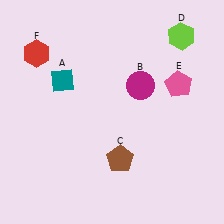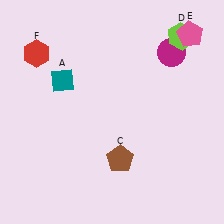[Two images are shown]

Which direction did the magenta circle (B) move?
The magenta circle (B) moved up.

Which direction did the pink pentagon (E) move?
The pink pentagon (E) moved up.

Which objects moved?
The objects that moved are: the magenta circle (B), the pink pentagon (E).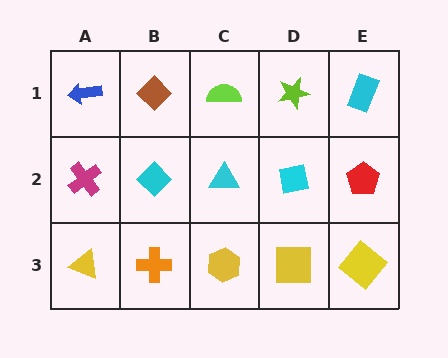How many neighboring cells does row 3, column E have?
2.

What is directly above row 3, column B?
A cyan diamond.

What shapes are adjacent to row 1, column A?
A magenta cross (row 2, column A), a brown diamond (row 1, column B).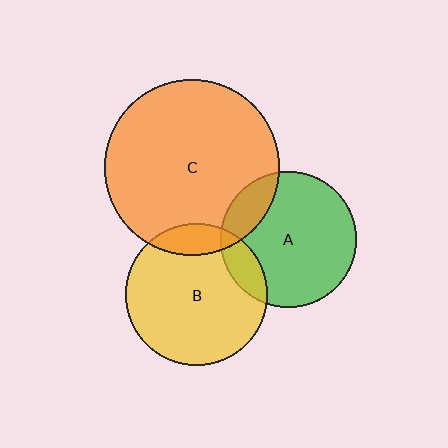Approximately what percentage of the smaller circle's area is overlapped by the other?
Approximately 10%.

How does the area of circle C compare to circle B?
Approximately 1.5 times.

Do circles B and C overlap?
Yes.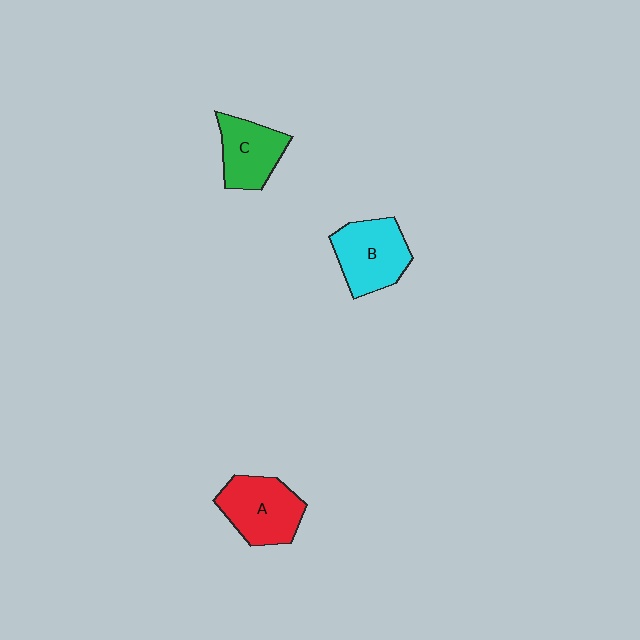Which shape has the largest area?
Shape A (red).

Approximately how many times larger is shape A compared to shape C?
Approximately 1.2 times.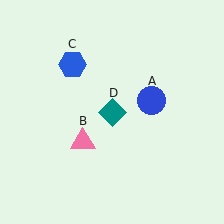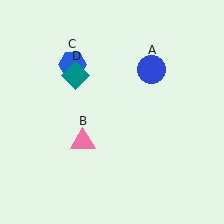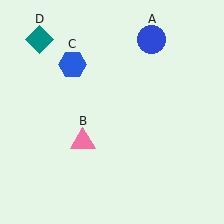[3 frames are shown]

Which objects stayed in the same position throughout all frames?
Pink triangle (object B) and blue hexagon (object C) remained stationary.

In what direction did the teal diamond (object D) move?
The teal diamond (object D) moved up and to the left.